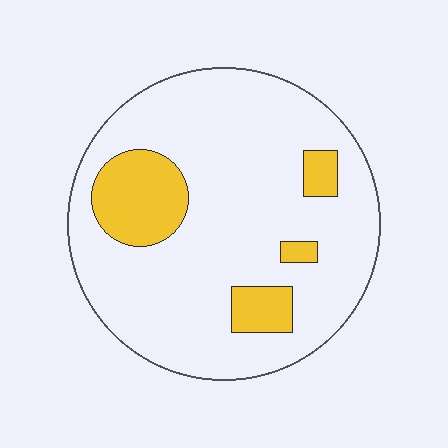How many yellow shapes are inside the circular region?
4.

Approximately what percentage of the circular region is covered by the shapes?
Approximately 15%.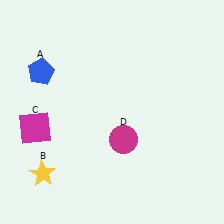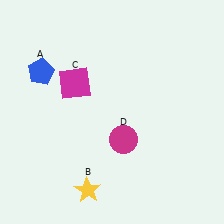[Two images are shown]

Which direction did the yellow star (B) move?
The yellow star (B) moved right.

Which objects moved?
The objects that moved are: the yellow star (B), the magenta square (C).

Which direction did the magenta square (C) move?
The magenta square (C) moved up.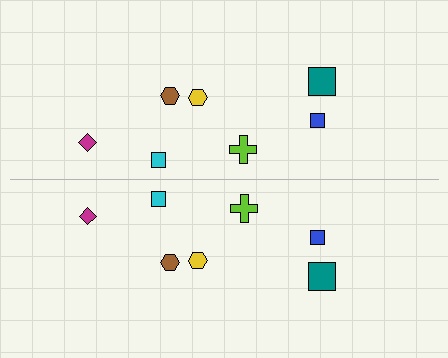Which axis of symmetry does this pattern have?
The pattern has a horizontal axis of symmetry running through the center of the image.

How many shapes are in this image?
There are 14 shapes in this image.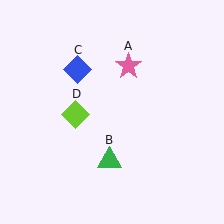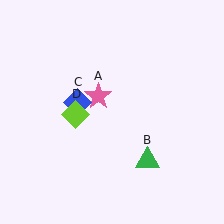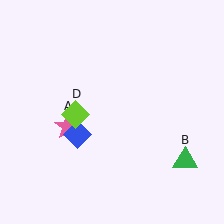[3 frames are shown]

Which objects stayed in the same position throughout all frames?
Lime diamond (object D) remained stationary.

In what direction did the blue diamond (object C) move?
The blue diamond (object C) moved down.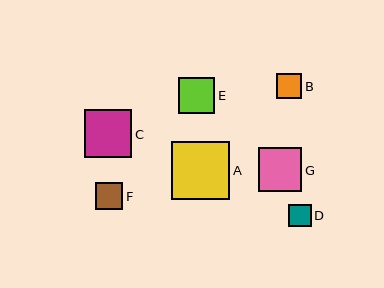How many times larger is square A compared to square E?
Square A is approximately 1.6 times the size of square E.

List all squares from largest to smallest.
From largest to smallest: A, C, G, E, F, B, D.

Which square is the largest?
Square A is the largest with a size of approximately 58 pixels.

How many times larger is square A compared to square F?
Square A is approximately 2.1 times the size of square F.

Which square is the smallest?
Square D is the smallest with a size of approximately 22 pixels.